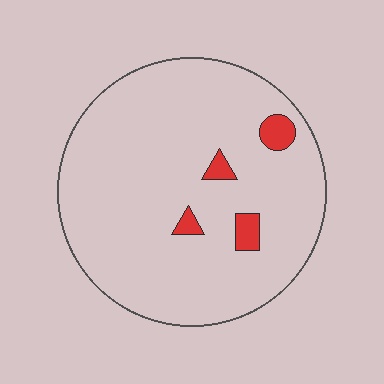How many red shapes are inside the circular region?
4.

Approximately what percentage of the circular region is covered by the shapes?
Approximately 5%.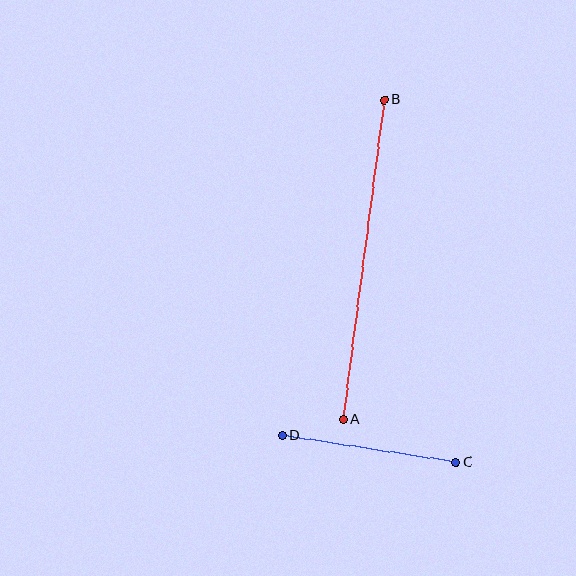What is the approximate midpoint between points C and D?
The midpoint is at approximately (369, 449) pixels.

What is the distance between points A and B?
The distance is approximately 322 pixels.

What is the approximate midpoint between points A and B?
The midpoint is at approximately (364, 260) pixels.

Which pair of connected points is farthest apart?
Points A and B are farthest apart.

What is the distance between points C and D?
The distance is approximately 176 pixels.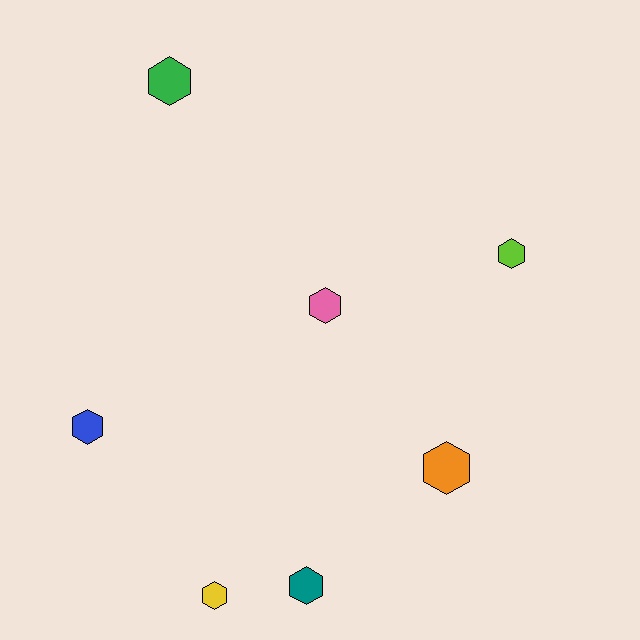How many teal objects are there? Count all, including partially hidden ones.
There is 1 teal object.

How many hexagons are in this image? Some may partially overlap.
There are 7 hexagons.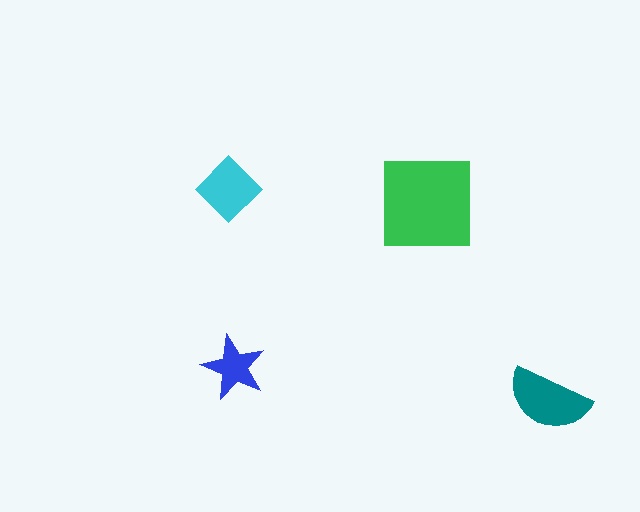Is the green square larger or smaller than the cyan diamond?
Larger.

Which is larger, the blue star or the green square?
The green square.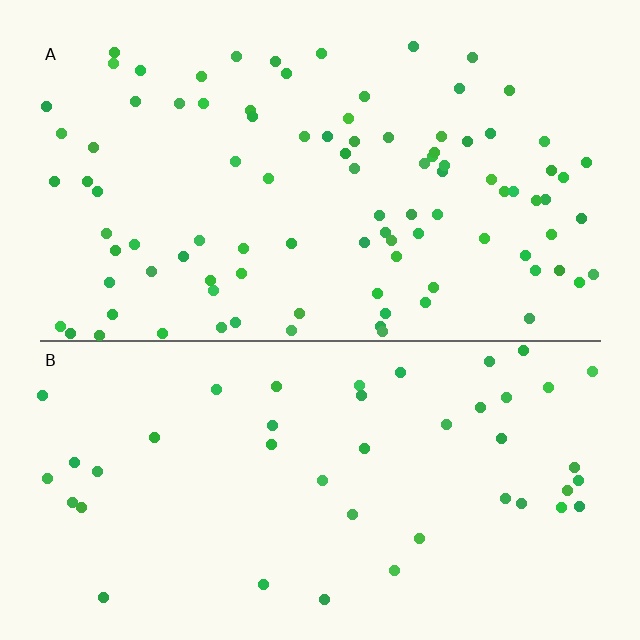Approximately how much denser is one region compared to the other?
Approximately 2.2× — region A over region B.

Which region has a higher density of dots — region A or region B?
A (the top).